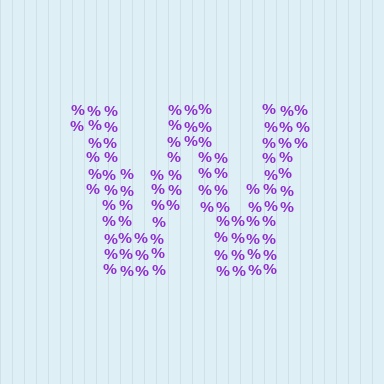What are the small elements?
The small elements are percent signs.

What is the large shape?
The large shape is the letter W.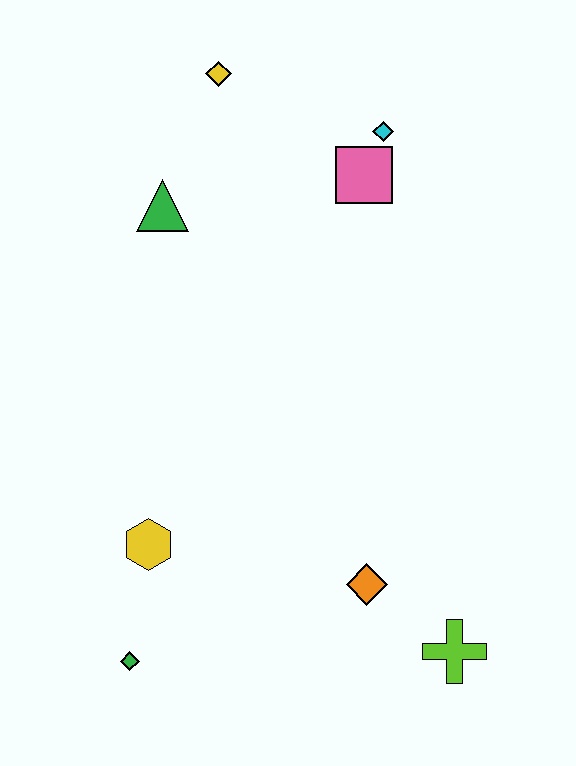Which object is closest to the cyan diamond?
The pink square is closest to the cyan diamond.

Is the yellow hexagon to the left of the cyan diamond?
Yes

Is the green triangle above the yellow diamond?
No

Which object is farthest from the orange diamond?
The yellow diamond is farthest from the orange diamond.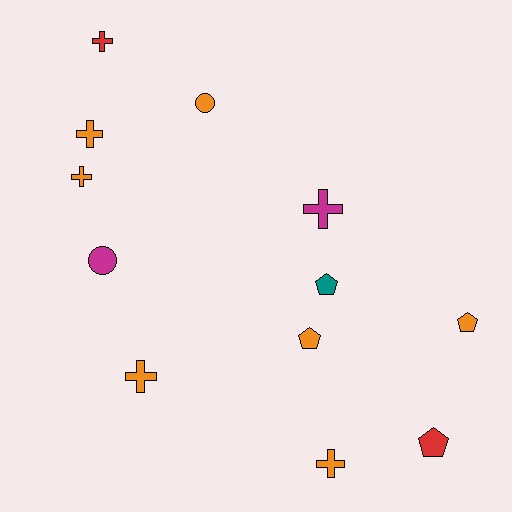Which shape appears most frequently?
Cross, with 6 objects.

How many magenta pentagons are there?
There are no magenta pentagons.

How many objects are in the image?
There are 12 objects.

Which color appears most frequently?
Orange, with 7 objects.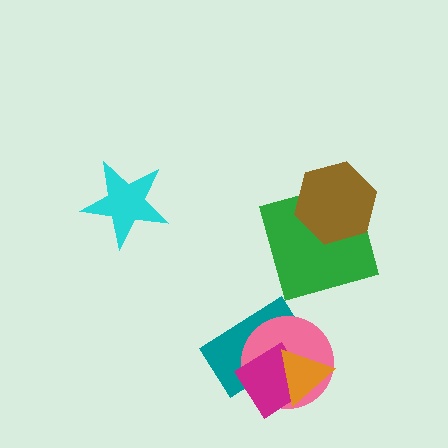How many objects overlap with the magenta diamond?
3 objects overlap with the magenta diamond.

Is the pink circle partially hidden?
Yes, it is partially covered by another shape.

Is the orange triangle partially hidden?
No, no other shape covers it.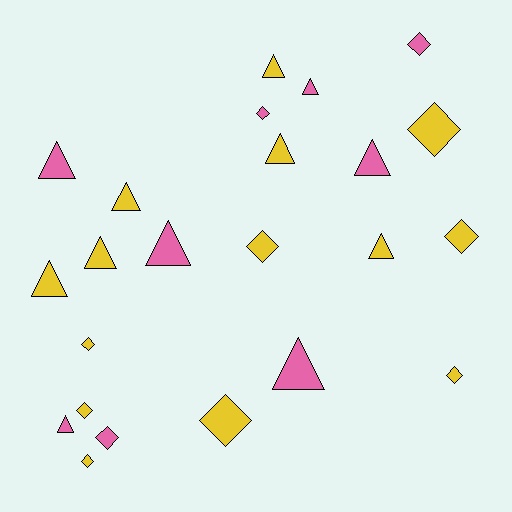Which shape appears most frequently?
Triangle, with 12 objects.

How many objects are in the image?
There are 23 objects.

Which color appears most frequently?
Yellow, with 14 objects.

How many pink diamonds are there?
There are 3 pink diamonds.